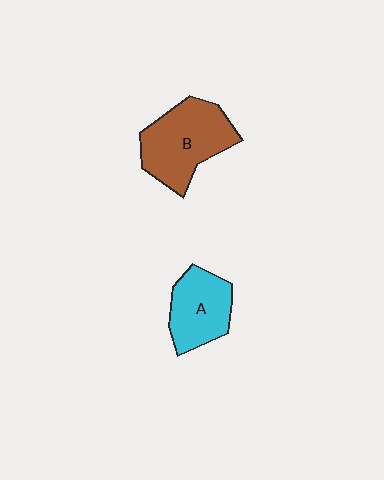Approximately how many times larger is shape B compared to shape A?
Approximately 1.4 times.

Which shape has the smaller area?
Shape A (cyan).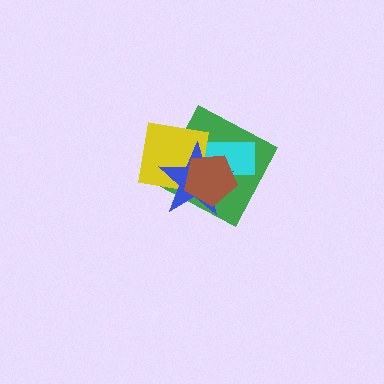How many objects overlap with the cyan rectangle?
4 objects overlap with the cyan rectangle.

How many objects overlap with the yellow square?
4 objects overlap with the yellow square.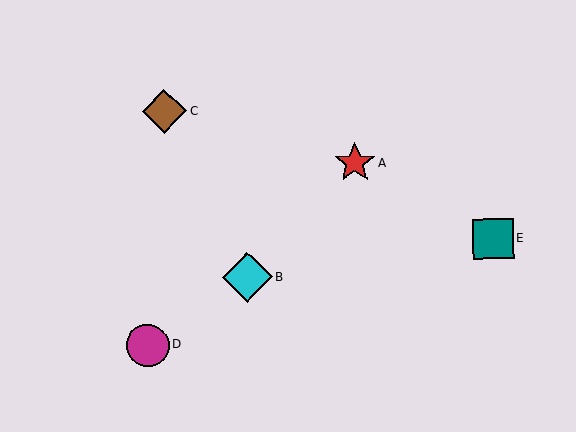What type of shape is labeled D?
Shape D is a magenta circle.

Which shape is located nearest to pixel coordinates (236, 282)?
The cyan diamond (labeled B) at (247, 277) is nearest to that location.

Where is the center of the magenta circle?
The center of the magenta circle is at (148, 345).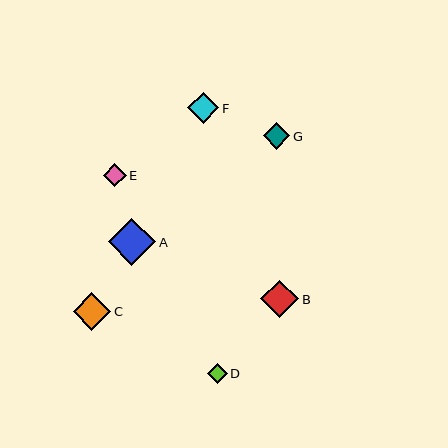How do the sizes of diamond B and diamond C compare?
Diamond B and diamond C are approximately the same size.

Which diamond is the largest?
Diamond A is the largest with a size of approximately 47 pixels.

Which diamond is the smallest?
Diamond D is the smallest with a size of approximately 20 pixels.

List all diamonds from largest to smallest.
From largest to smallest: A, B, C, F, G, E, D.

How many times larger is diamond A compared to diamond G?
Diamond A is approximately 1.8 times the size of diamond G.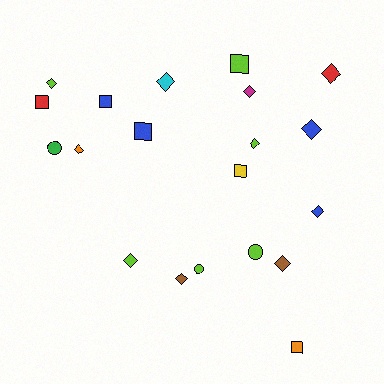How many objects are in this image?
There are 20 objects.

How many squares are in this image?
There are 6 squares.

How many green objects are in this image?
There is 1 green object.